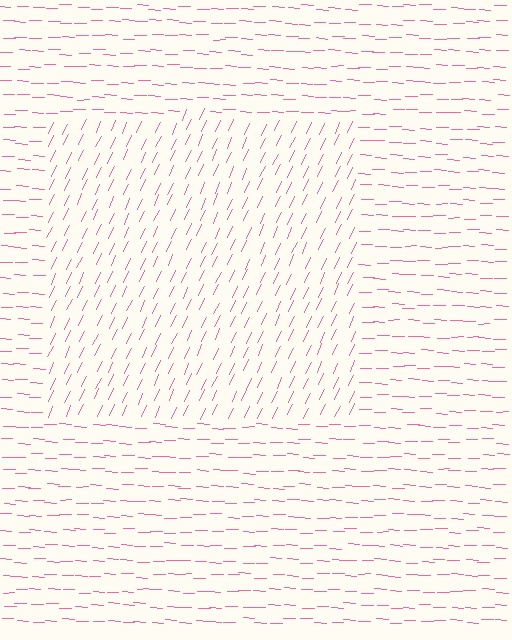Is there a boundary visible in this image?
Yes, there is a texture boundary formed by a change in line orientation.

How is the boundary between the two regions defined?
The boundary is defined purely by a change in line orientation (approximately 68 degrees difference). All lines are the same color and thickness.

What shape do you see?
I see a rectangle.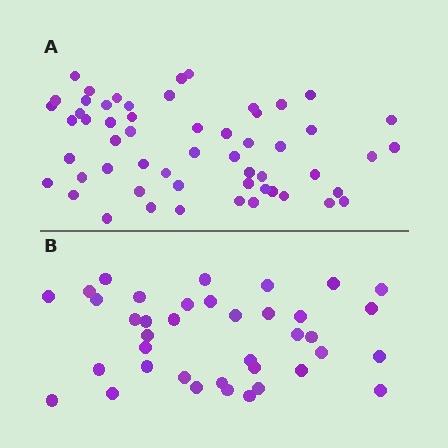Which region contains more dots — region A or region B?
Region A (the top region) has more dots.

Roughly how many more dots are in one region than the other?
Region A has approximately 20 more dots than region B.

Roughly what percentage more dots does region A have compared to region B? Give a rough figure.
About 45% more.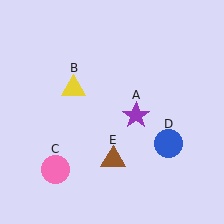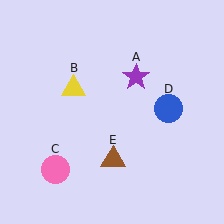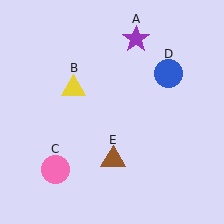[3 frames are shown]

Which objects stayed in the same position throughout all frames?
Yellow triangle (object B) and pink circle (object C) and brown triangle (object E) remained stationary.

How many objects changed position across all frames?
2 objects changed position: purple star (object A), blue circle (object D).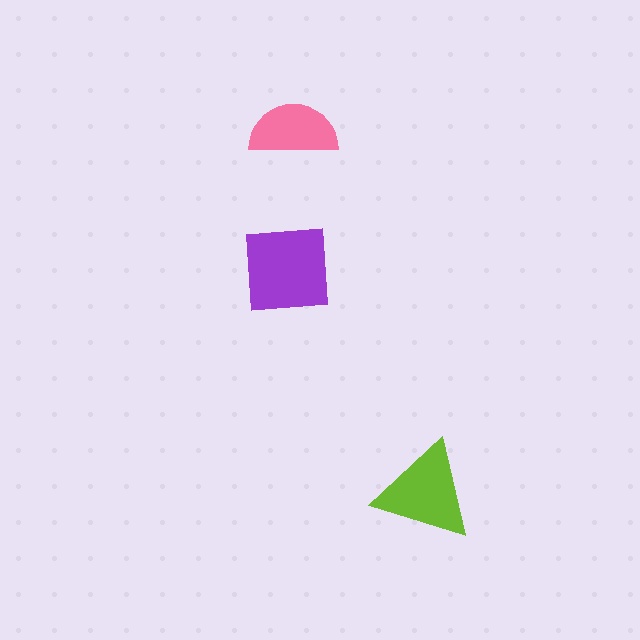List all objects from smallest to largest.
The pink semicircle, the lime triangle, the purple square.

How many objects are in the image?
There are 3 objects in the image.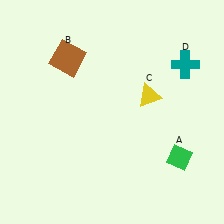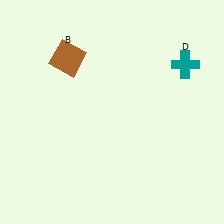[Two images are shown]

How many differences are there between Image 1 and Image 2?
There are 2 differences between the two images.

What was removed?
The green diamond (A), the yellow triangle (C) were removed in Image 2.